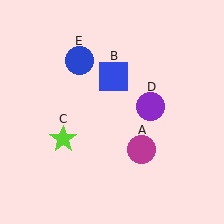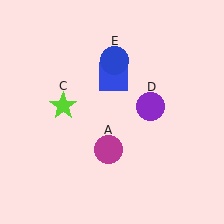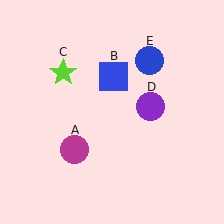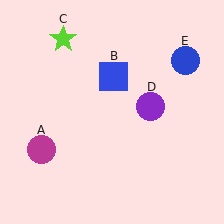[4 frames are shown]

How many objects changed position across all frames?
3 objects changed position: magenta circle (object A), lime star (object C), blue circle (object E).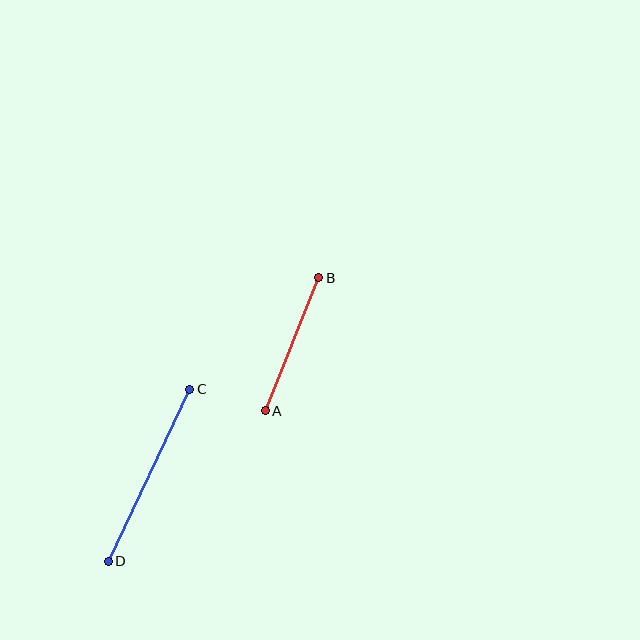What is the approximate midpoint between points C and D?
The midpoint is at approximately (149, 475) pixels.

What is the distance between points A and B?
The distance is approximately 143 pixels.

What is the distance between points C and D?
The distance is approximately 190 pixels.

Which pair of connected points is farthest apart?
Points C and D are farthest apart.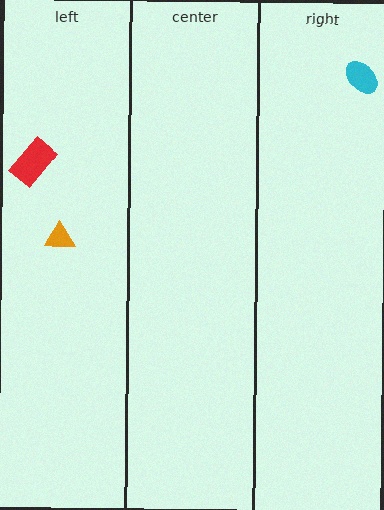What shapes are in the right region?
The cyan ellipse.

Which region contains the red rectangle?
The left region.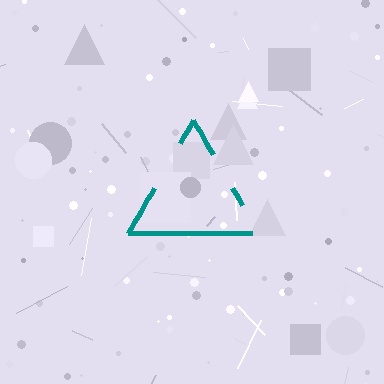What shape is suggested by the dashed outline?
The dashed outline suggests a triangle.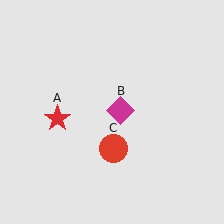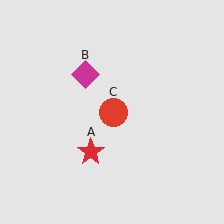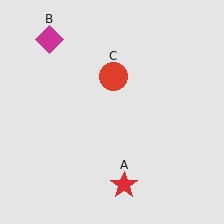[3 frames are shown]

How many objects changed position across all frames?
3 objects changed position: red star (object A), magenta diamond (object B), red circle (object C).